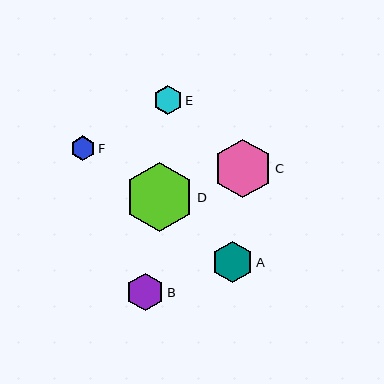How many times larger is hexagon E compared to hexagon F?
Hexagon E is approximately 1.2 times the size of hexagon F.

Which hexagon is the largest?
Hexagon D is the largest with a size of approximately 70 pixels.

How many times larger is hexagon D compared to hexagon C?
Hexagon D is approximately 1.2 times the size of hexagon C.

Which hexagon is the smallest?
Hexagon F is the smallest with a size of approximately 24 pixels.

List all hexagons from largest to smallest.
From largest to smallest: D, C, A, B, E, F.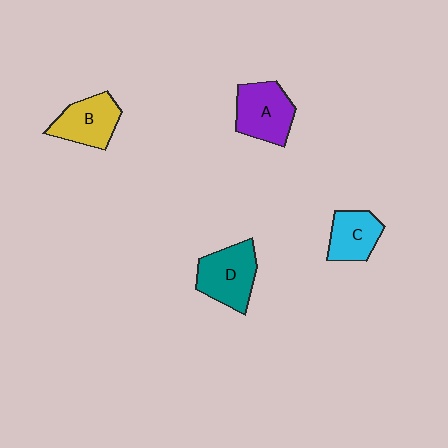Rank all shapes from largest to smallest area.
From largest to smallest: D (teal), A (purple), B (yellow), C (cyan).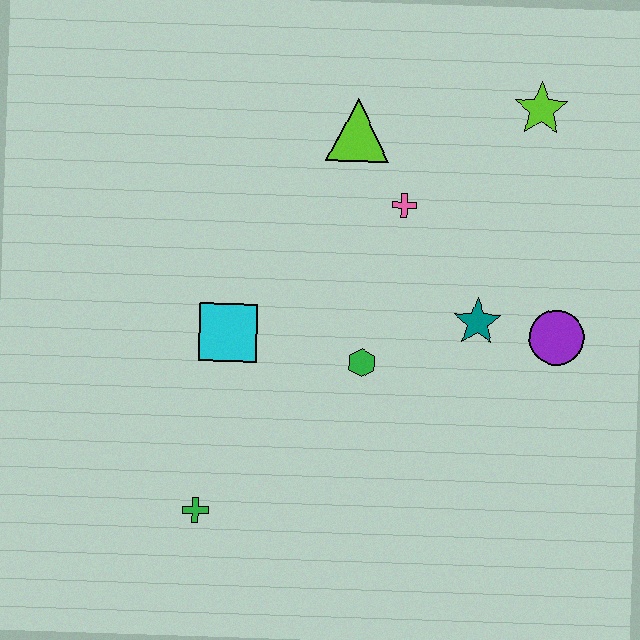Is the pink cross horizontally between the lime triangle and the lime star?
Yes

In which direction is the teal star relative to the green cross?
The teal star is to the right of the green cross.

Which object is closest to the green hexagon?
The teal star is closest to the green hexagon.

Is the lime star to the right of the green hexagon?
Yes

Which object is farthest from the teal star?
The green cross is farthest from the teal star.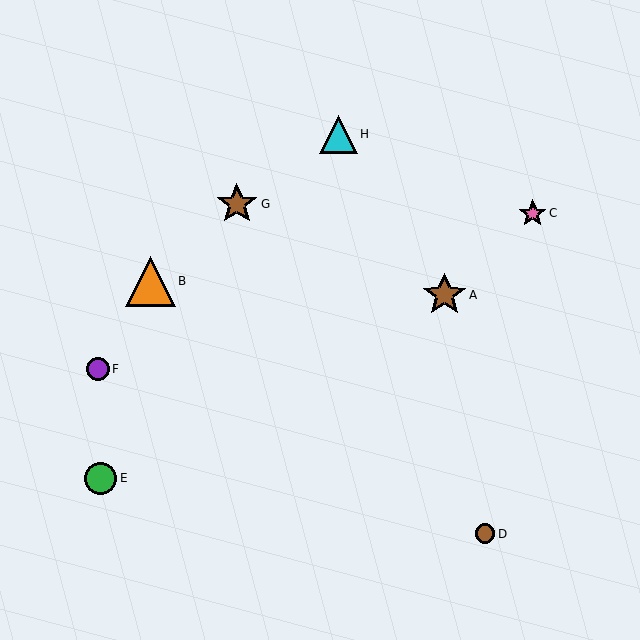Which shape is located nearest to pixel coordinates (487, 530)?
The brown circle (labeled D) at (485, 534) is nearest to that location.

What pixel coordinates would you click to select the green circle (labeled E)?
Click at (101, 478) to select the green circle E.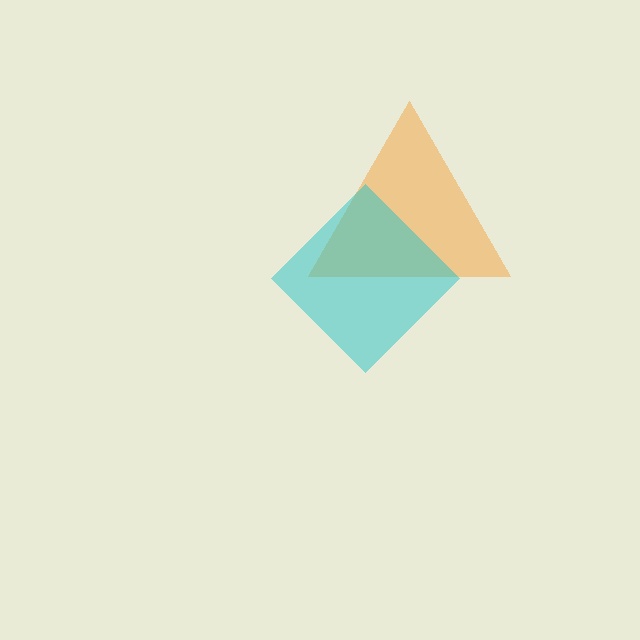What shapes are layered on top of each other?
The layered shapes are: an orange triangle, a cyan diamond.